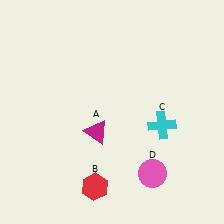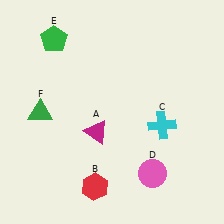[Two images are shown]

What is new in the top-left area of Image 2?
A green pentagon (E) was added in the top-left area of Image 2.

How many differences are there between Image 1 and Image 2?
There are 2 differences between the two images.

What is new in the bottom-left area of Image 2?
A green triangle (F) was added in the bottom-left area of Image 2.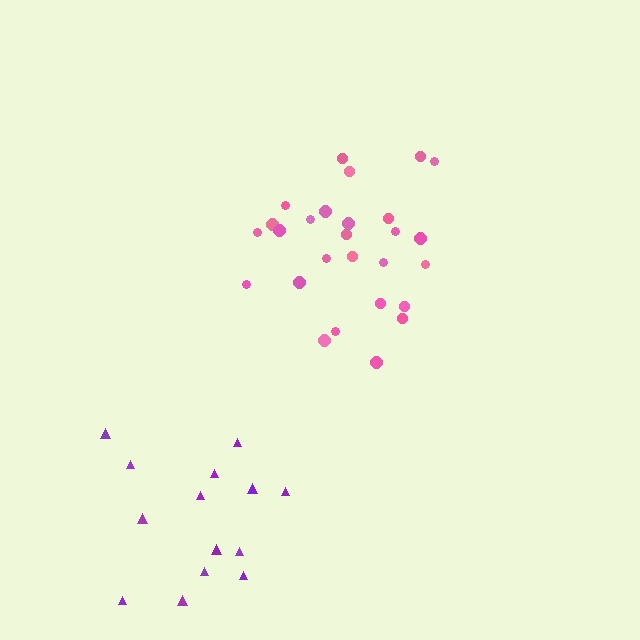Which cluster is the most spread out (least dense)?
Purple.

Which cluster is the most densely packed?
Pink.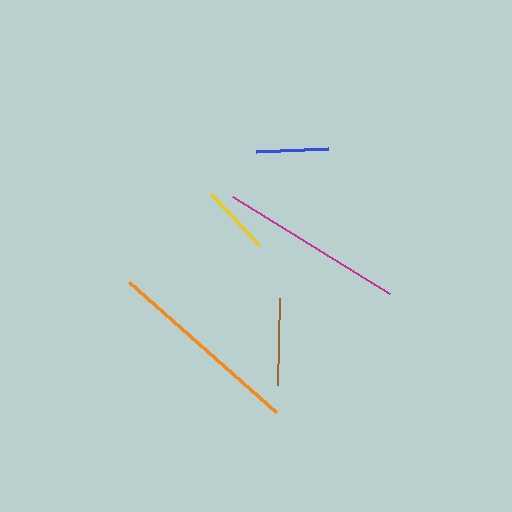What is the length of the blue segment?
The blue segment is approximately 72 pixels long.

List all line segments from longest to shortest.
From longest to shortest: orange, magenta, brown, blue, yellow.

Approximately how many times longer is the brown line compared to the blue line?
The brown line is approximately 1.2 times the length of the blue line.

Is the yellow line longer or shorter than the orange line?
The orange line is longer than the yellow line.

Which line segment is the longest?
The orange line is the longest at approximately 196 pixels.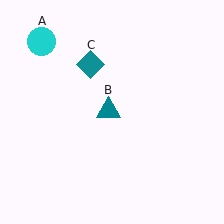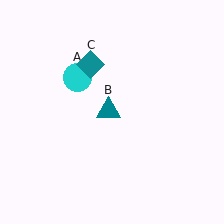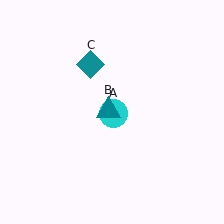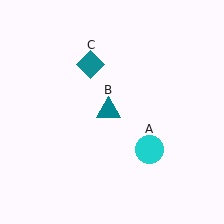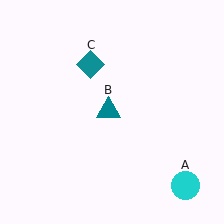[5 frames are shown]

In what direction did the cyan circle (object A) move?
The cyan circle (object A) moved down and to the right.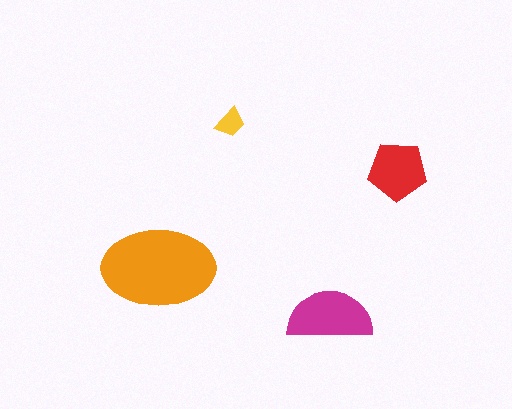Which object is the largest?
The orange ellipse.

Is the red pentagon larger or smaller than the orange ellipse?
Smaller.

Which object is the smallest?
The yellow trapezoid.